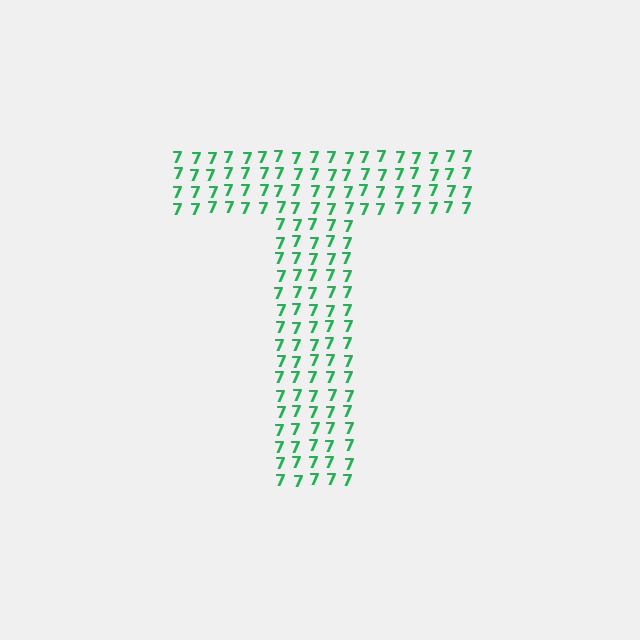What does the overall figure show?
The overall figure shows the letter T.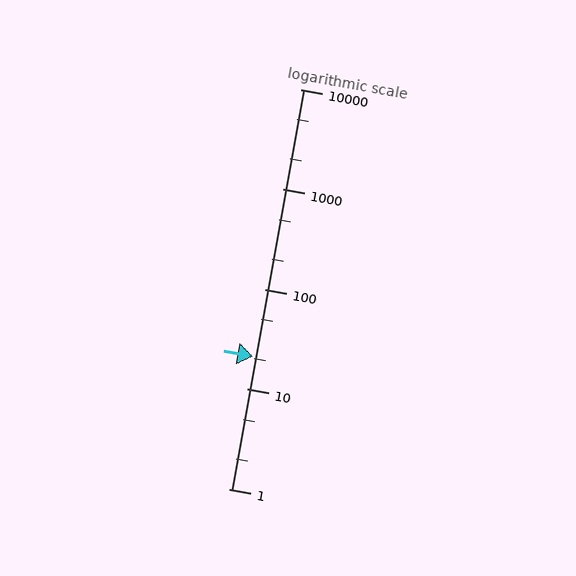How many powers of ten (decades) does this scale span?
The scale spans 4 decades, from 1 to 10000.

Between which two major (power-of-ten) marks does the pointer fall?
The pointer is between 10 and 100.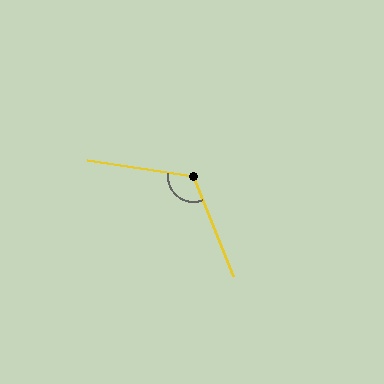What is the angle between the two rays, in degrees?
Approximately 120 degrees.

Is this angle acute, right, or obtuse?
It is obtuse.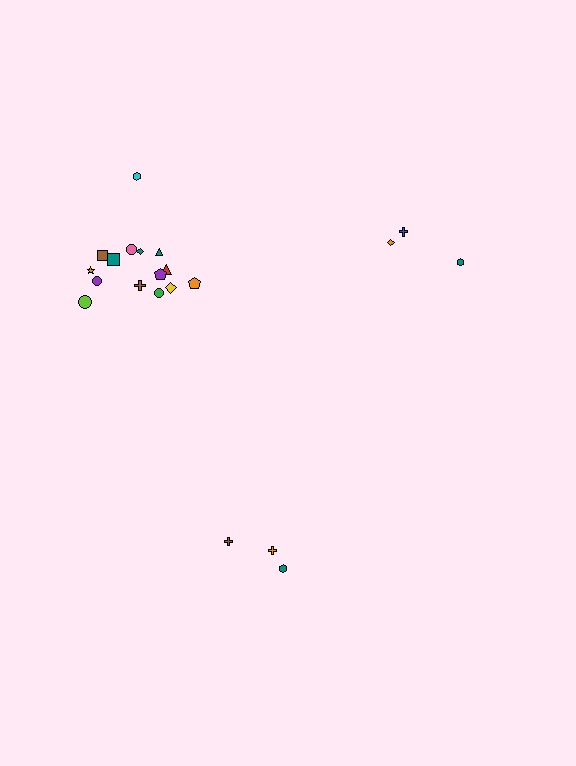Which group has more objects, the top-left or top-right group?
The top-left group.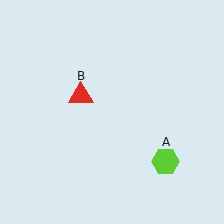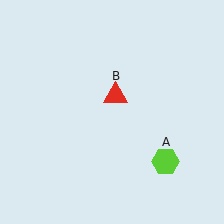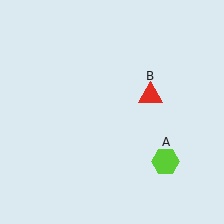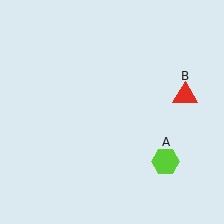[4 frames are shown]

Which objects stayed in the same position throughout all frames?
Lime hexagon (object A) remained stationary.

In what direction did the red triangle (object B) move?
The red triangle (object B) moved right.